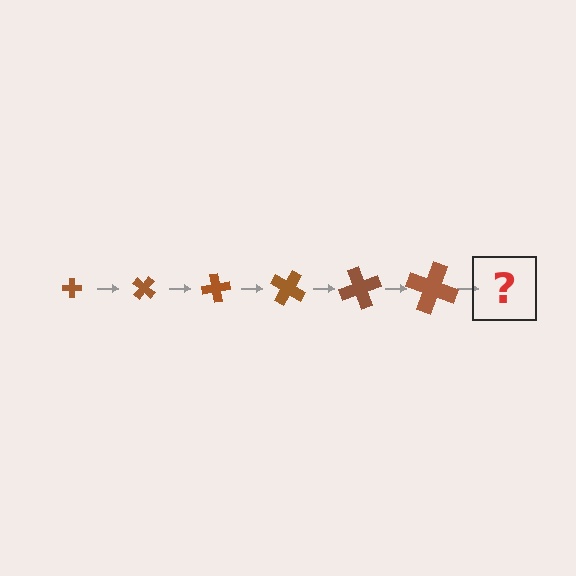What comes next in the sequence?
The next element should be a cross, larger than the previous one and rotated 240 degrees from the start.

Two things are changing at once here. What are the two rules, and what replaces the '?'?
The two rules are that the cross grows larger each step and it rotates 40 degrees each step. The '?' should be a cross, larger than the previous one and rotated 240 degrees from the start.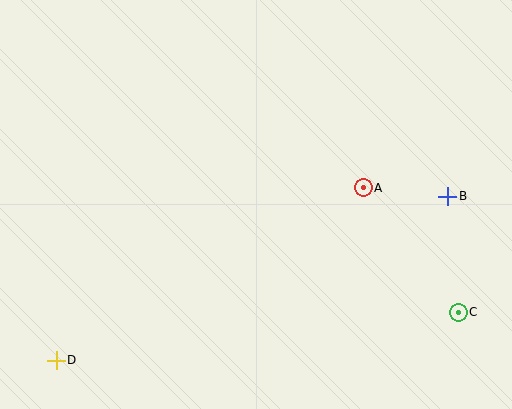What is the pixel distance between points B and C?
The distance between B and C is 116 pixels.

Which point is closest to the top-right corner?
Point B is closest to the top-right corner.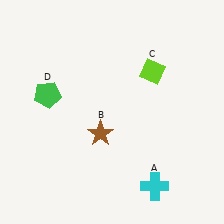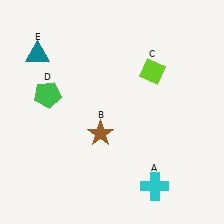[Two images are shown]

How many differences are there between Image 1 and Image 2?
There is 1 difference between the two images.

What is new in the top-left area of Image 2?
A teal triangle (E) was added in the top-left area of Image 2.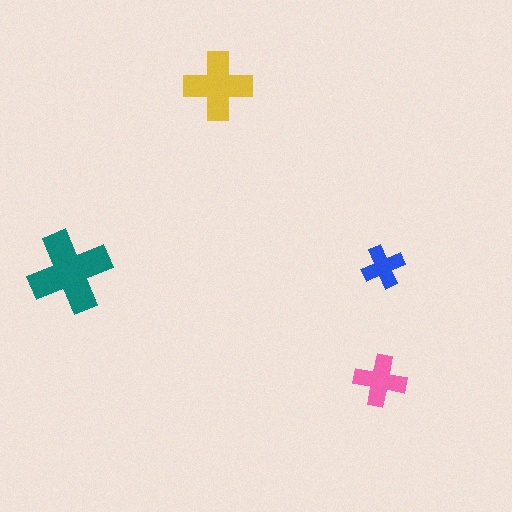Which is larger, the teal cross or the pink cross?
The teal one.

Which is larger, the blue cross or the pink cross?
The pink one.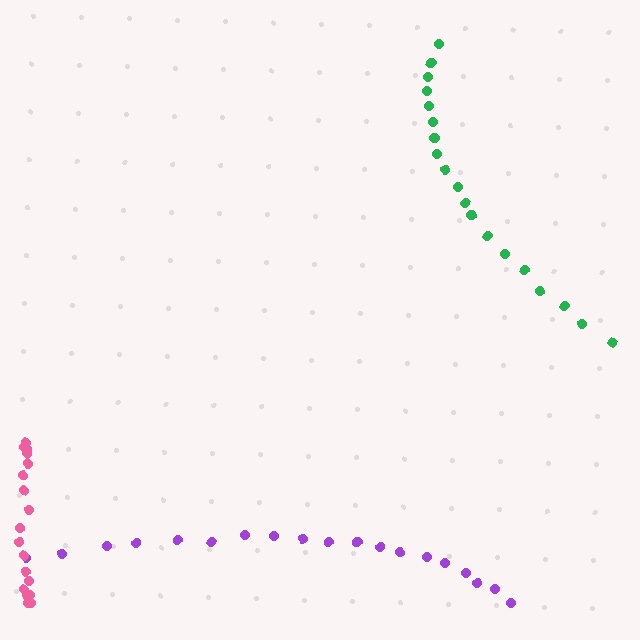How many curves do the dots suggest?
There are 3 distinct paths.